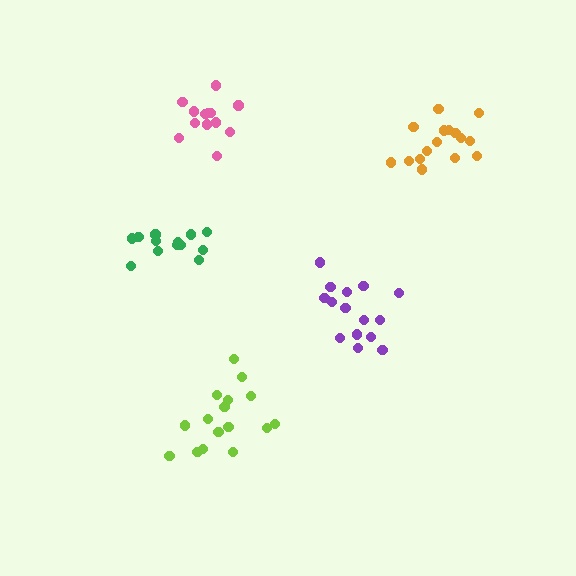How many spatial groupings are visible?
There are 5 spatial groupings.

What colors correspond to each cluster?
The clusters are colored: green, pink, orange, lime, purple.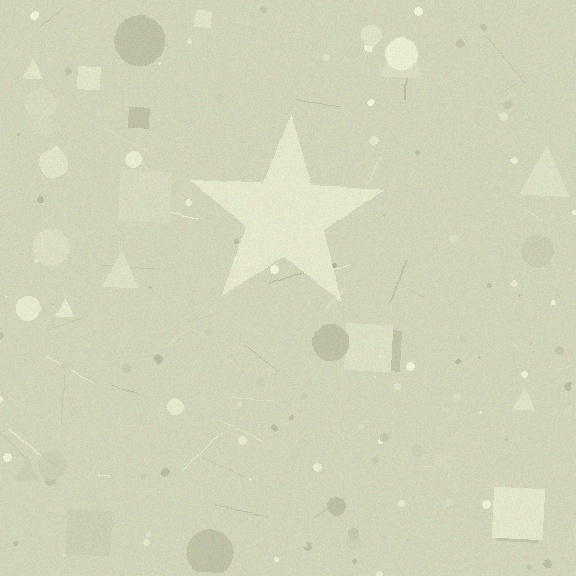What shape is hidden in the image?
A star is hidden in the image.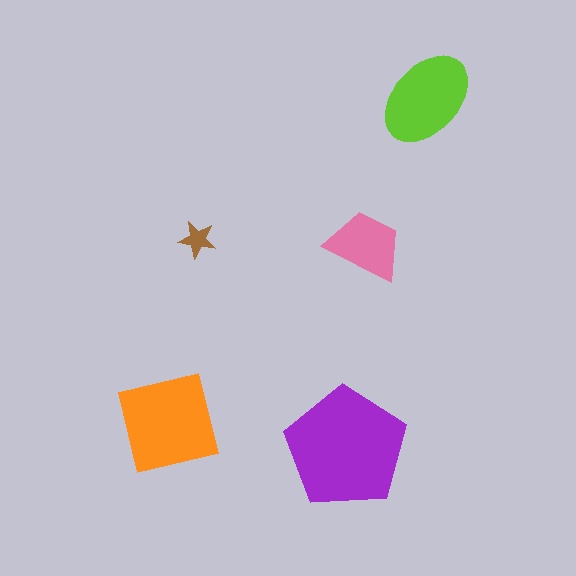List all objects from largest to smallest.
The purple pentagon, the orange square, the lime ellipse, the pink trapezoid, the brown star.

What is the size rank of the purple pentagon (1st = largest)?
1st.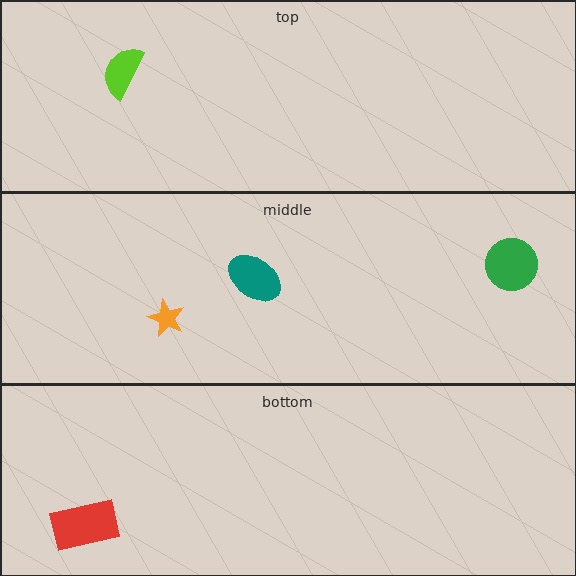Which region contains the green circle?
The middle region.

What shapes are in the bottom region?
The red rectangle.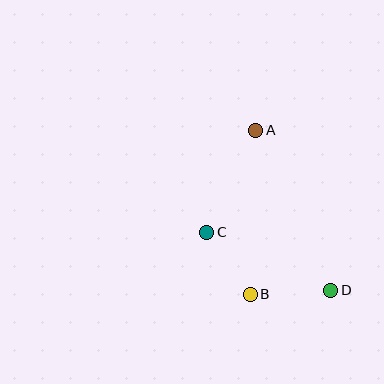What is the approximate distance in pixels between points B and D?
The distance between B and D is approximately 81 pixels.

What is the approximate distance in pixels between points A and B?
The distance between A and B is approximately 164 pixels.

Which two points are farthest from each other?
Points A and D are farthest from each other.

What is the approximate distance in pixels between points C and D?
The distance between C and D is approximately 137 pixels.